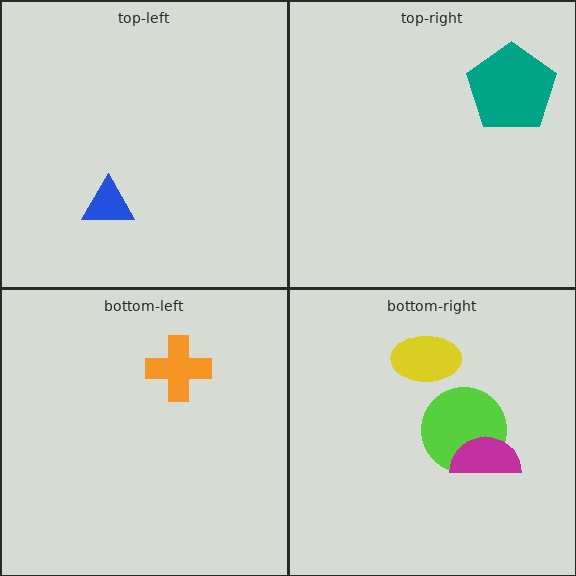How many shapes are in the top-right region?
1.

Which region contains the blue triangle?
The top-left region.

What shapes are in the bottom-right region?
The lime circle, the yellow ellipse, the magenta semicircle.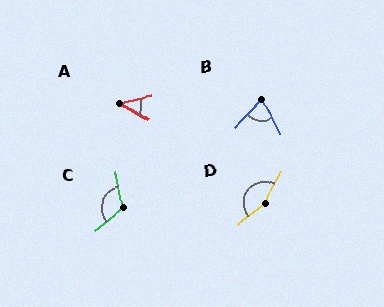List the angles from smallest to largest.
A (44°), B (71°), C (119°), D (157°).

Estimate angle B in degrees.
Approximately 71 degrees.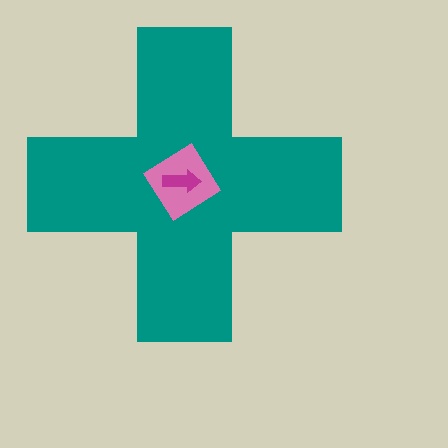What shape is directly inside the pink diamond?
The magenta arrow.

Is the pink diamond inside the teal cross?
Yes.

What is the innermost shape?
The magenta arrow.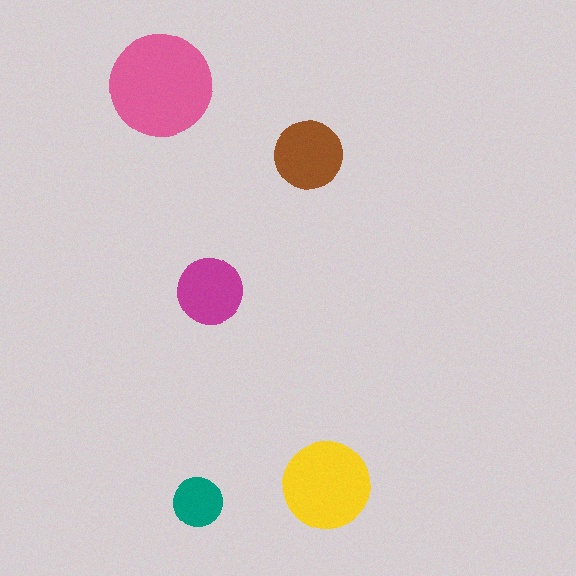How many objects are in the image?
There are 5 objects in the image.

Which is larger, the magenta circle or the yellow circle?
The yellow one.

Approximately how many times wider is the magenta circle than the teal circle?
About 1.5 times wider.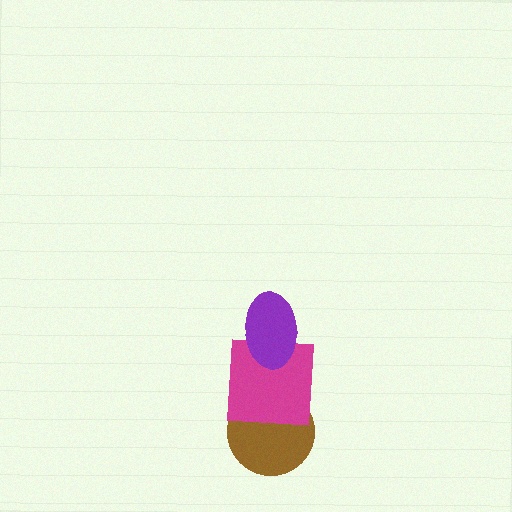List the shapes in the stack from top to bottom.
From top to bottom: the purple ellipse, the magenta square, the brown circle.